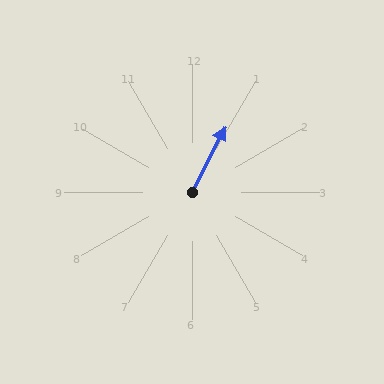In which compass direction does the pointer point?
Northeast.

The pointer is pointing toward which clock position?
Roughly 1 o'clock.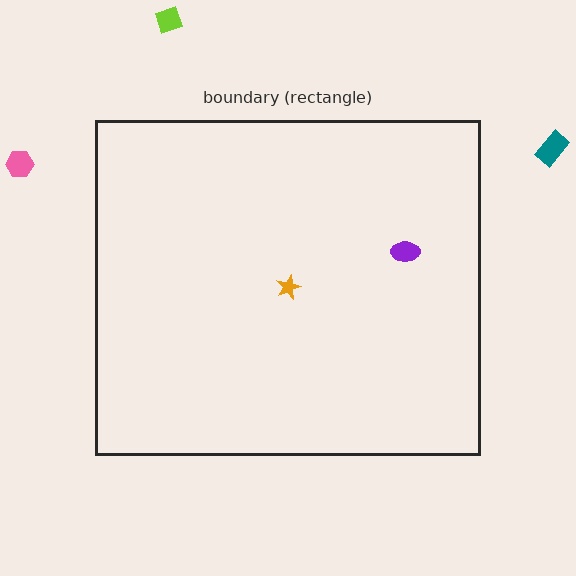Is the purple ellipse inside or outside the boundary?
Inside.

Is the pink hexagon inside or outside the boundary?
Outside.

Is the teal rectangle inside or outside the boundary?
Outside.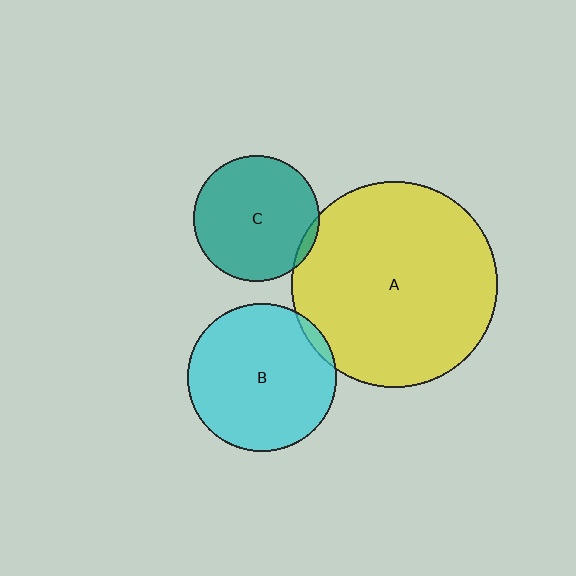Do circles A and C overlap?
Yes.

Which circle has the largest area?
Circle A (yellow).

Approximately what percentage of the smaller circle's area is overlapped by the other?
Approximately 5%.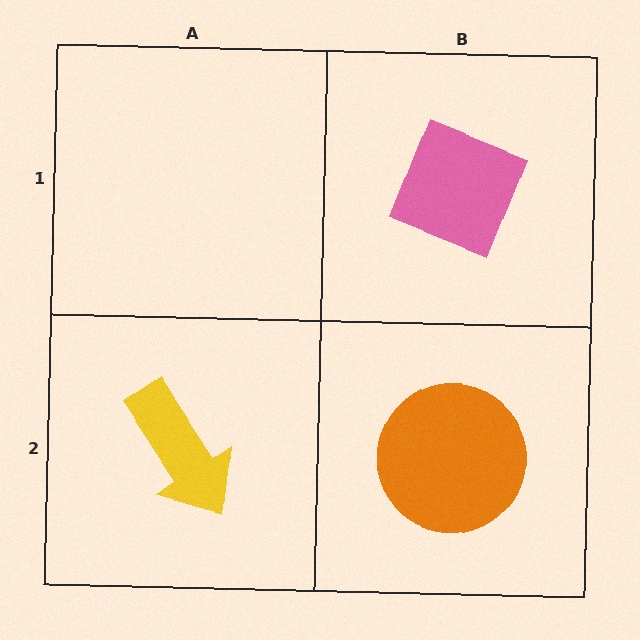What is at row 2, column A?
A yellow arrow.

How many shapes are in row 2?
2 shapes.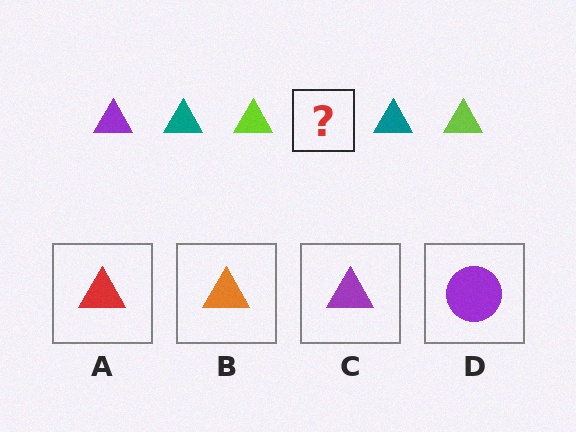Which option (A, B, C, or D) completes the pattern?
C.